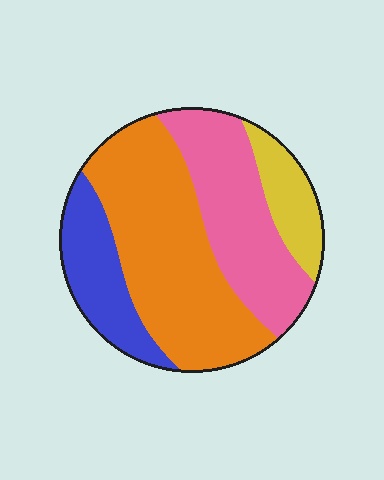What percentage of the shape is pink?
Pink takes up between a sixth and a third of the shape.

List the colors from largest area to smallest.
From largest to smallest: orange, pink, blue, yellow.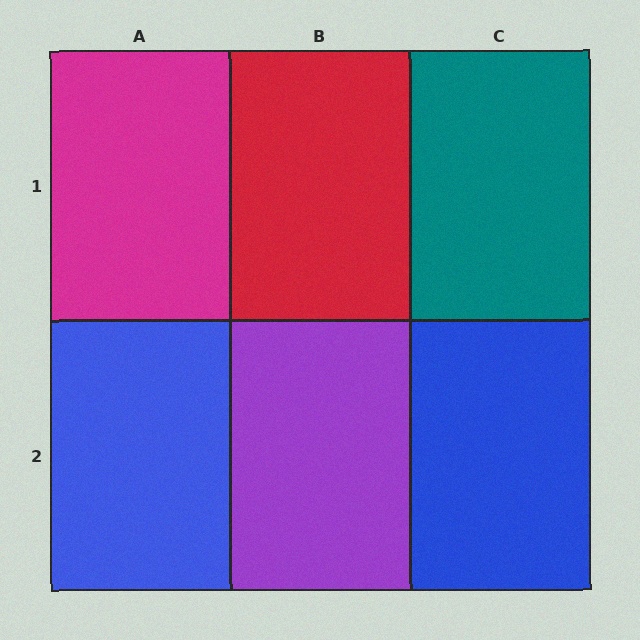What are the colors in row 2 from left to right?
Blue, purple, blue.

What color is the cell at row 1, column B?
Red.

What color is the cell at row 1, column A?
Magenta.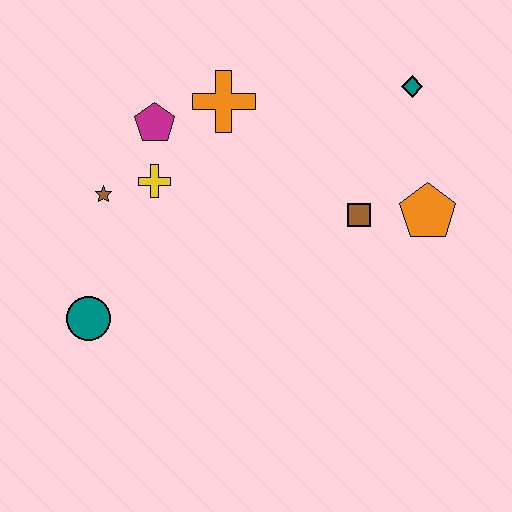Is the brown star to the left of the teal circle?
No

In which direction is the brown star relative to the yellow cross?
The brown star is to the left of the yellow cross.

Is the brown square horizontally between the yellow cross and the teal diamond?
Yes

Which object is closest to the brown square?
The orange pentagon is closest to the brown square.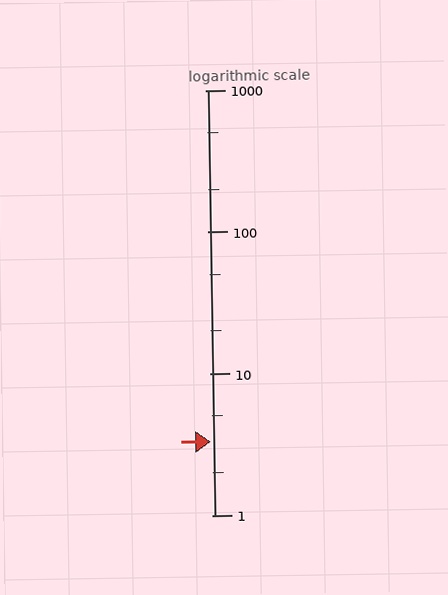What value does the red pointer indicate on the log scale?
The pointer indicates approximately 3.3.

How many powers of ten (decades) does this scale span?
The scale spans 3 decades, from 1 to 1000.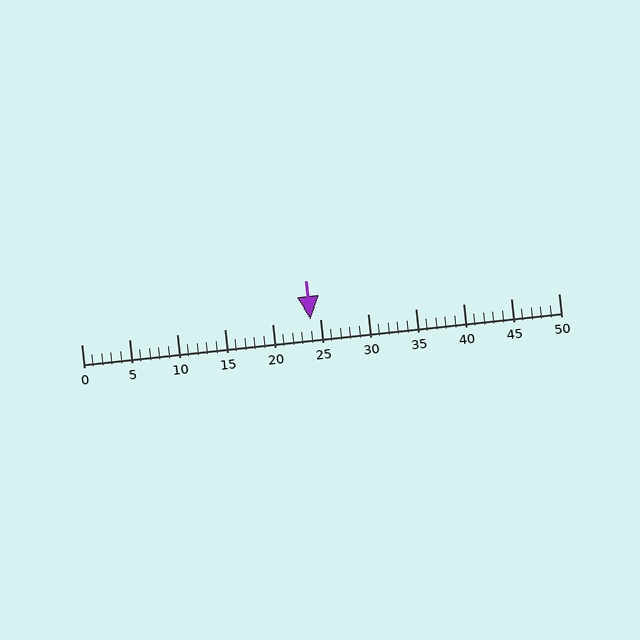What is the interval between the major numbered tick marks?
The major tick marks are spaced 5 units apart.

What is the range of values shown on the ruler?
The ruler shows values from 0 to 50.